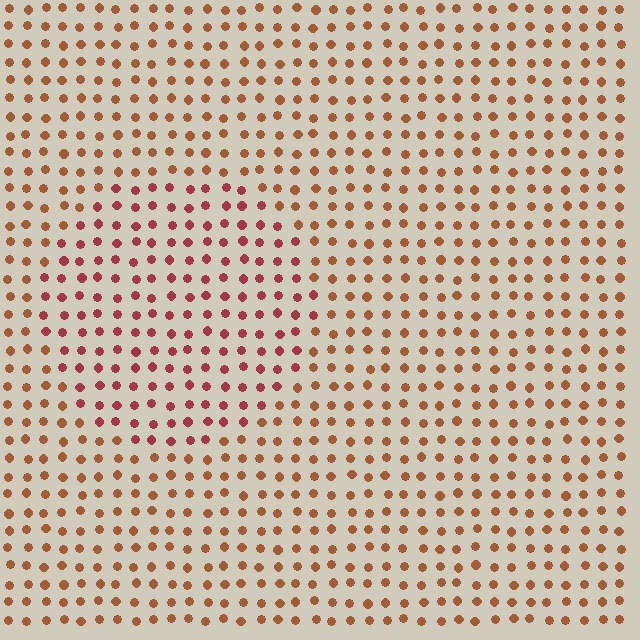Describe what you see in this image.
The image is filled with small brown elements in a uniform arrangement. A circle-shaped region is visible where the elements are tinted to a slightly different hue, forming a subtle color boundary.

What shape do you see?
I see a circle.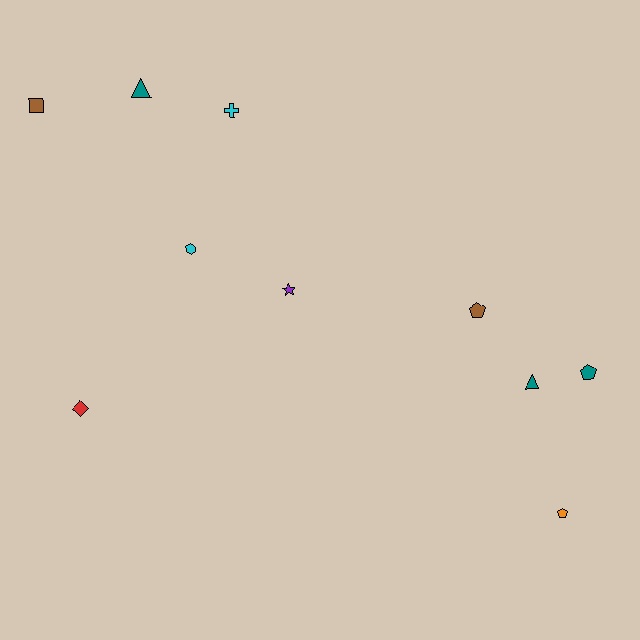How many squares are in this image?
There is 1 square.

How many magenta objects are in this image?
There are no magenta objects.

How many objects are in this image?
There are 10 objects.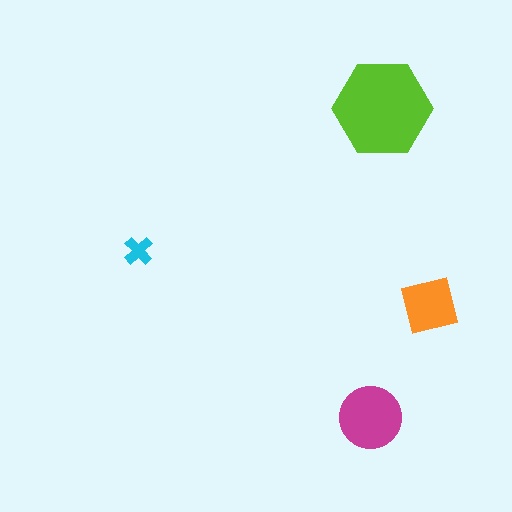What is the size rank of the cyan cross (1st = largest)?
4th.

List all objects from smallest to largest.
The cyan cross, the orange square, the magenta circle, the lime hexagon.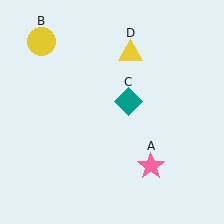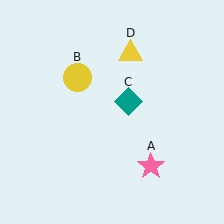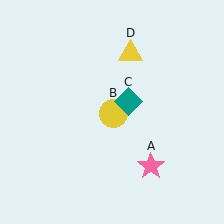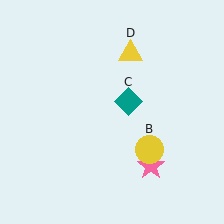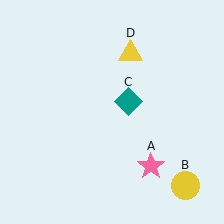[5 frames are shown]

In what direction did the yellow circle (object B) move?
The yellow circle (object B) moved down and to the right.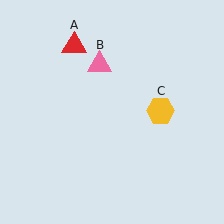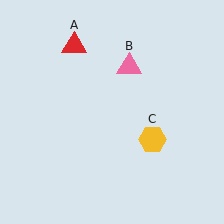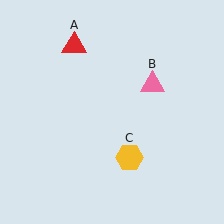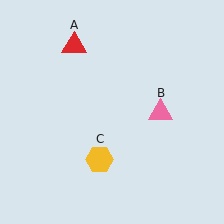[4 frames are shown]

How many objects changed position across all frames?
2 objects changed position: pink triangle (object B), yellow hexagon (object C).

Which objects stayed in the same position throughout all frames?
Red triangle (object A) remained stationary.